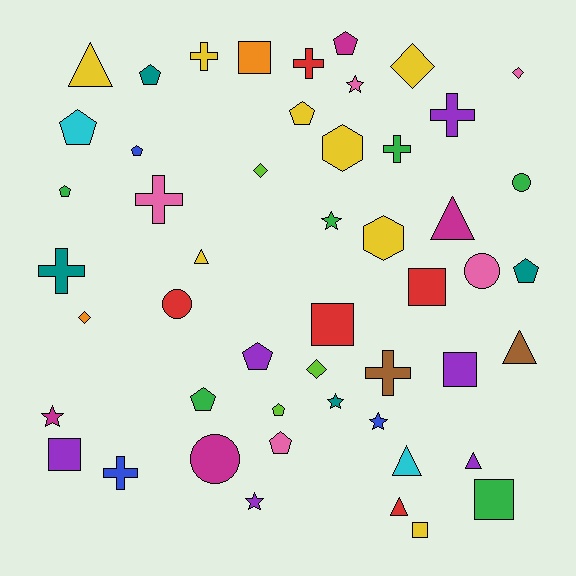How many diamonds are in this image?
There are 5 diamonds.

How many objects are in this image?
There are 50 objects.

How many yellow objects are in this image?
There are 8 yellow objects.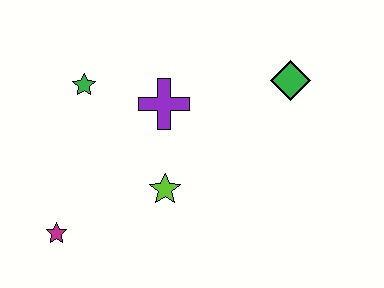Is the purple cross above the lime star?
Yes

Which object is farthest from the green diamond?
The magenta star is farthest from the green diamond.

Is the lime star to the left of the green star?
No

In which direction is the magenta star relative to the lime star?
The magenta star is to the left of the lime star.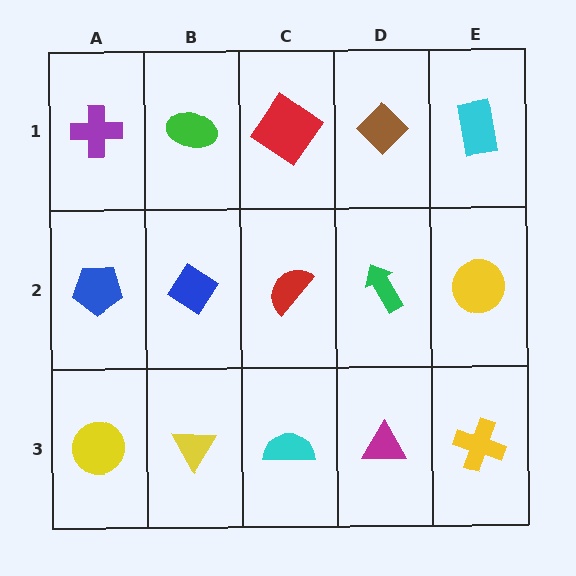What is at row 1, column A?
A purple cross.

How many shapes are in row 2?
5 shapes.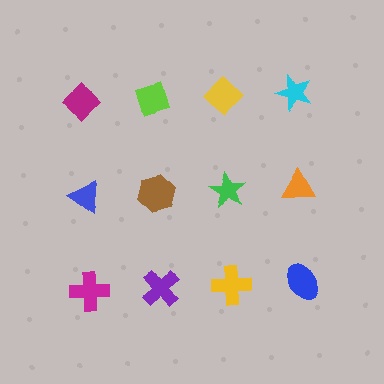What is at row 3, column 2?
A purple cross.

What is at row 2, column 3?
A green star.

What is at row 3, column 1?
A magenta cross.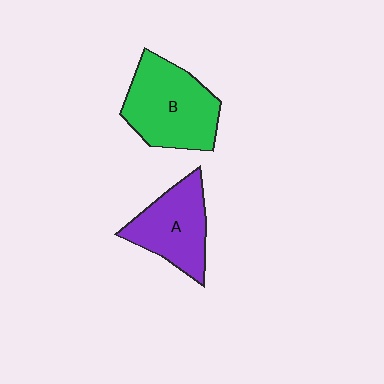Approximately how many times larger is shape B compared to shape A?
Approximately 1.3 times.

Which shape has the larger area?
Shape B (green).